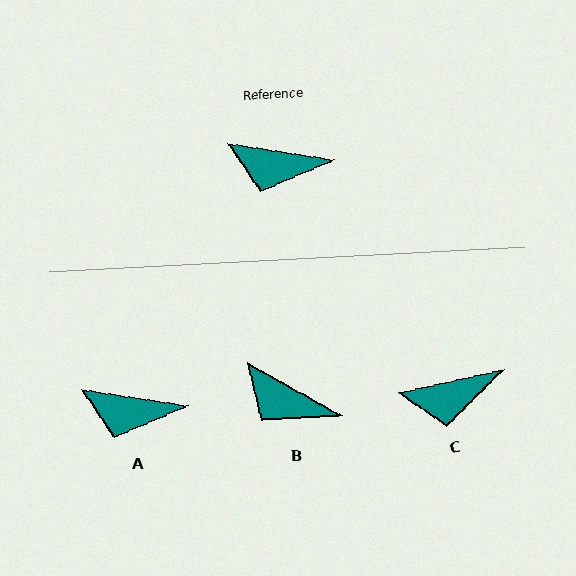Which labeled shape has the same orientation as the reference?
A.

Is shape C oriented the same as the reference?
No, it is off by about 22 degrees.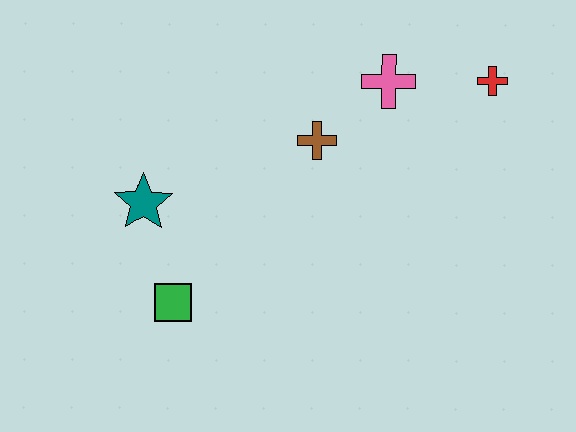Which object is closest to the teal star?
The green square is closest to the teal star.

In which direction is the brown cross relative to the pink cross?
The brown cross is to the left of the pink cross.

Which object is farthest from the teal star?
The red cross is farthest from the teal star.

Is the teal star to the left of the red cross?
Yes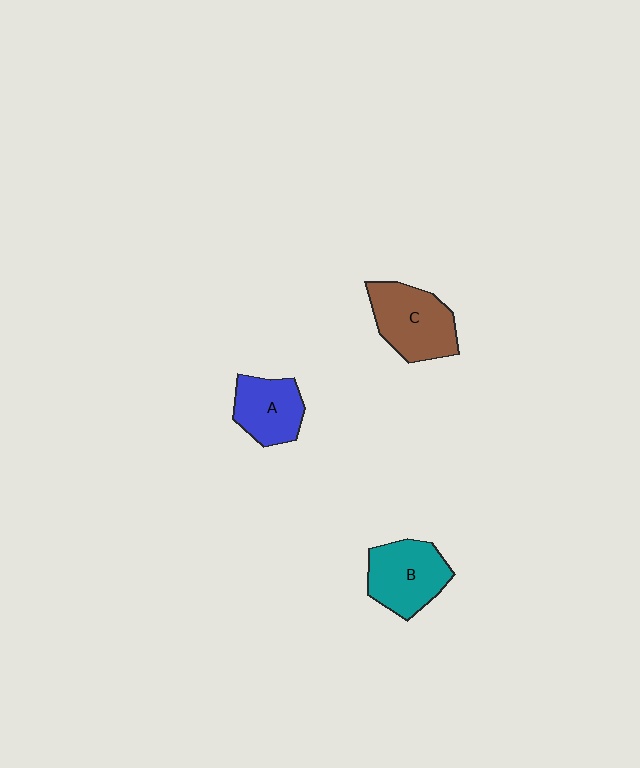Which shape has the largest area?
Shape C (brown).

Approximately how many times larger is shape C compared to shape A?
Approximately 1.3 times.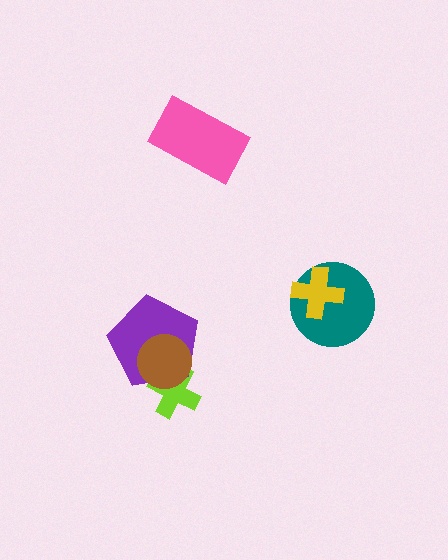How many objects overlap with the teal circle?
1 object overlaps with the teal circle.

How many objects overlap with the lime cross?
2 objects overlap with the lime cross.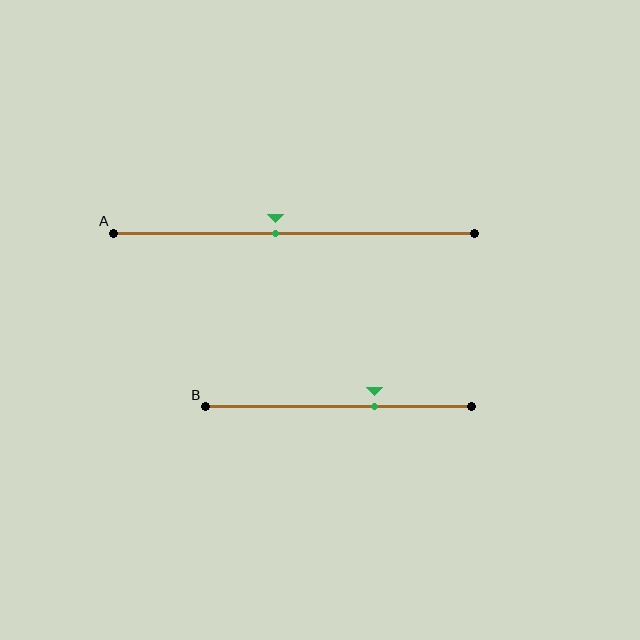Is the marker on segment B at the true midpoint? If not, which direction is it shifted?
No, the marker on segment B is shifted to the right by about 13% of the segment length.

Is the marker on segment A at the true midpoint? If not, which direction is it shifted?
No, the marker on segment A is shifted to the left by about 5% of the segment length.